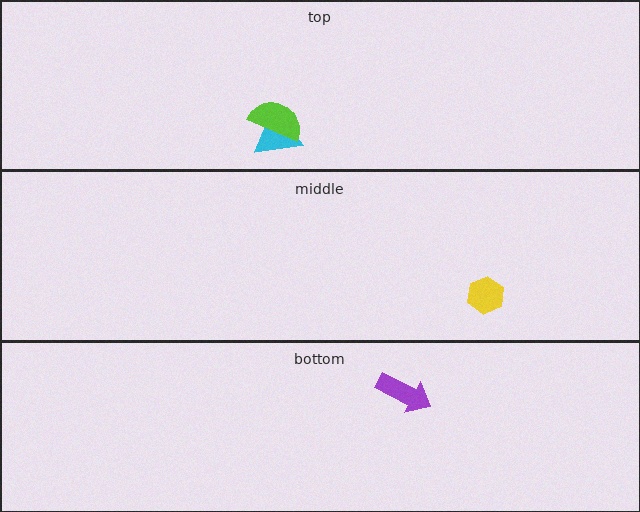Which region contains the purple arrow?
The bottom region.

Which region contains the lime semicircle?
The top region.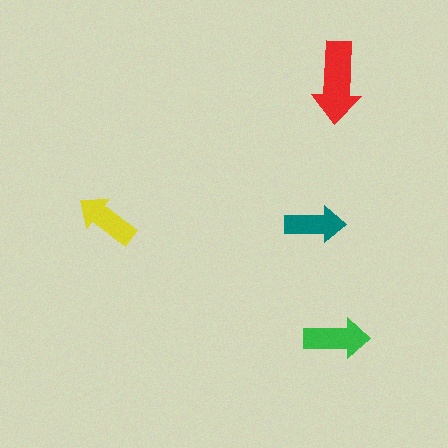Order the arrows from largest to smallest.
the red one, the green one, the yellow one, the teal one.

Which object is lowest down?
The green arrow is bottommost.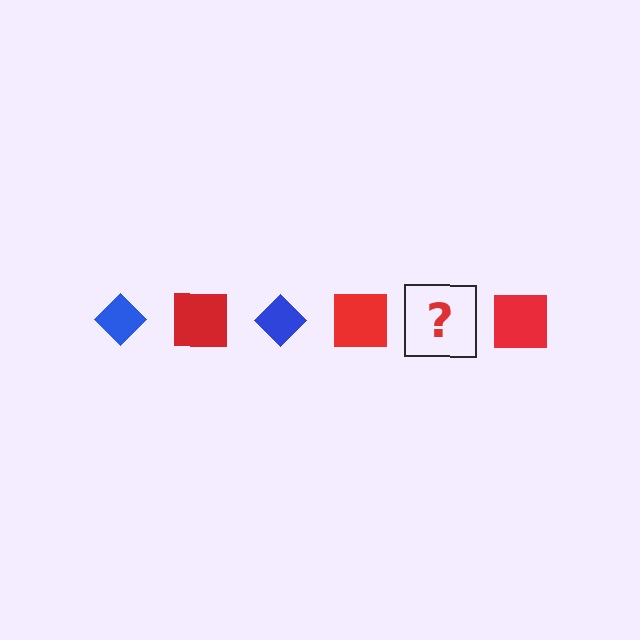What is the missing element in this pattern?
The missing element is a blue diamond.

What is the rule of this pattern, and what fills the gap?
The rule is that the pattern alternates between blue diamond and red square. The gap should be filled with a blue diamond.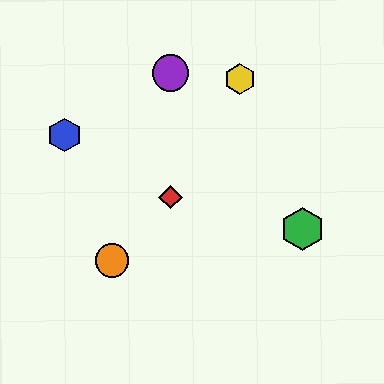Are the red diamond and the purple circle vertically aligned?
Yes, both are at x≈171.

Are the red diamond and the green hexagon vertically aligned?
No, the red diamond is at x≈171 and the green hexagon is at x≈302.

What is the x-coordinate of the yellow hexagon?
The yellow hexagon is at x≈239.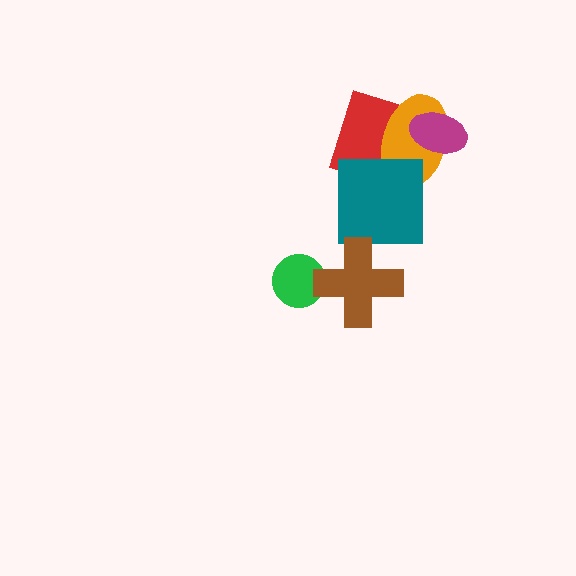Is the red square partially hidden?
Yes, it is partially covered by another shape.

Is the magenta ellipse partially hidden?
No, no other shape covers it.